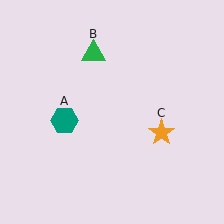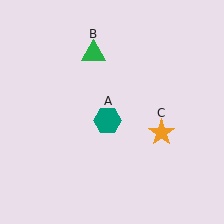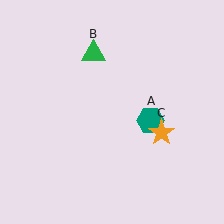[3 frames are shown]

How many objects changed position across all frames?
1 object changed position: teal hexagon (object A).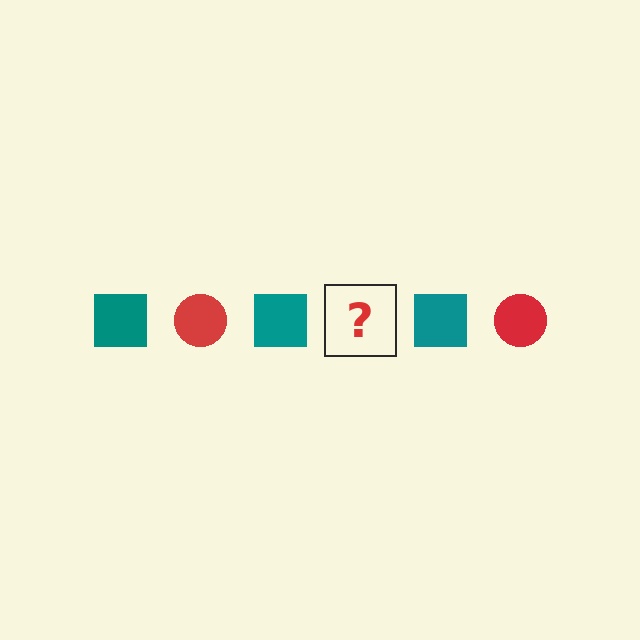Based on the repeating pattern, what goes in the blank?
The blank should be a red circle.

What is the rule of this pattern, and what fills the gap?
The rule is that the pattern alternates between teal square and red circle. The gap should be filled with a red circle.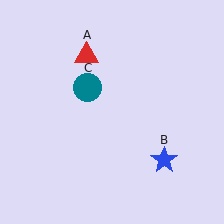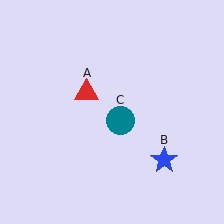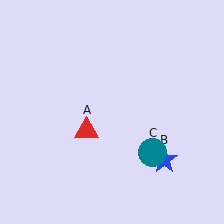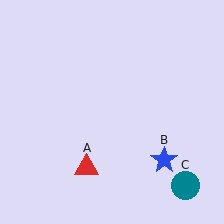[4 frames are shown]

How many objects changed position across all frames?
2 objects changed position: red triangle (object A), teal circle (object C).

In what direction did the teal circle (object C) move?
The teal circle (object C) moved down and to the right.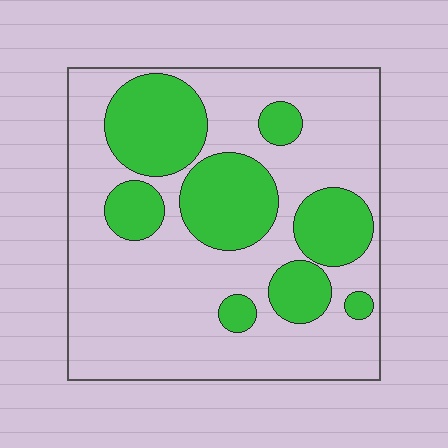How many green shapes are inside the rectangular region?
8.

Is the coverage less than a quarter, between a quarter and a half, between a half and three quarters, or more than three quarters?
Between a quarter and a half.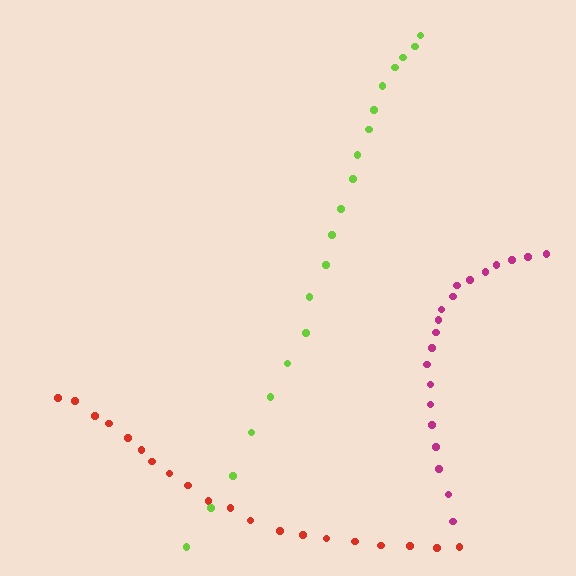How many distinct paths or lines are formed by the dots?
There are 3 distinct paths.